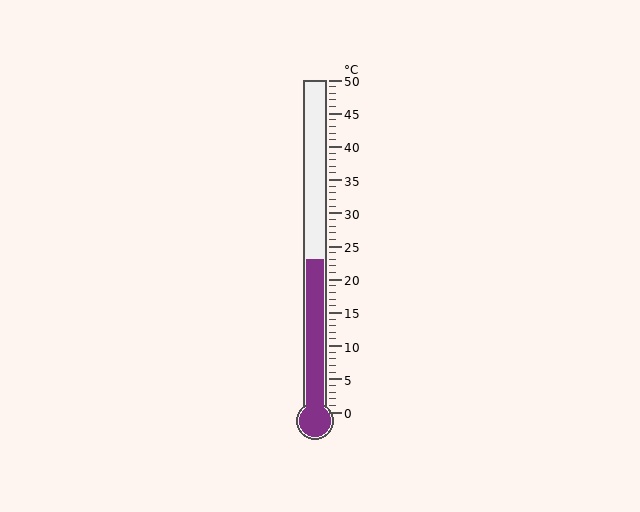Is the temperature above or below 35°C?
The temperature is below 35°C.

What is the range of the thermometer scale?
The thermometer scale ranges from 0°C to 50°C.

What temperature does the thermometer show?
The thermometer shows approximately 23°C.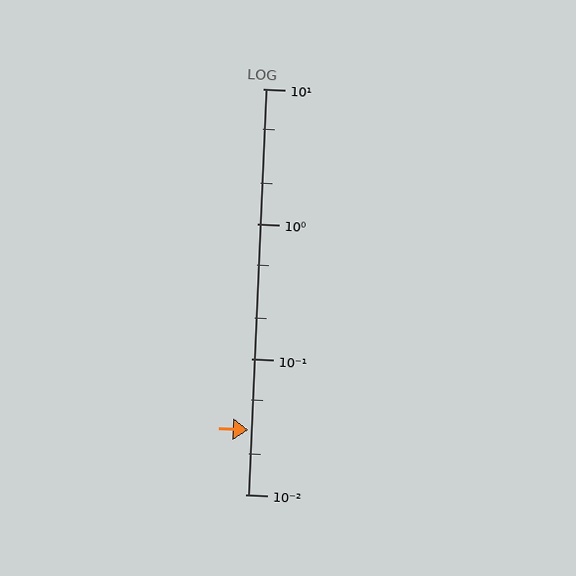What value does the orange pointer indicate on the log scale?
The pointer indicates approximately 0.03.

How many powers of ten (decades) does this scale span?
The scale spans 3 decades, from 0.01 to 10.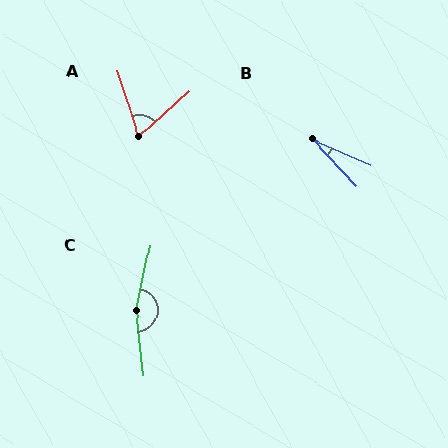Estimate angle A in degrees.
Approximately 67 degrees.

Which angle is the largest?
C, at approximately 162 degrees.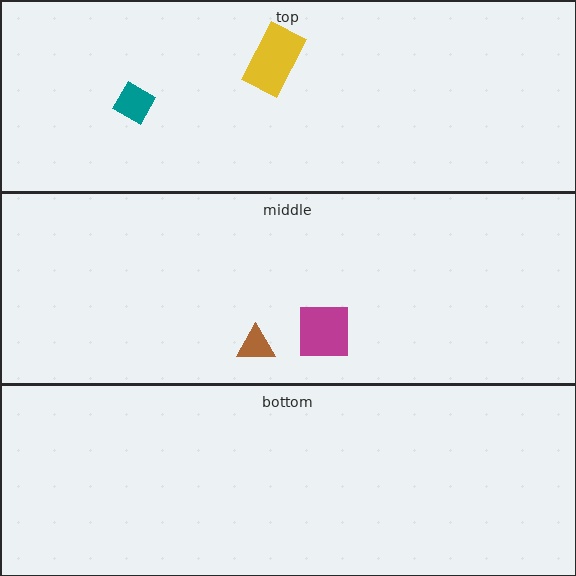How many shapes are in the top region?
2.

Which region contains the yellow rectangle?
The top region.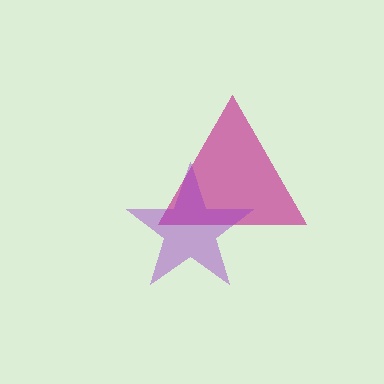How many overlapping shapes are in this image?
There are 2 overlapping shapes in the image.